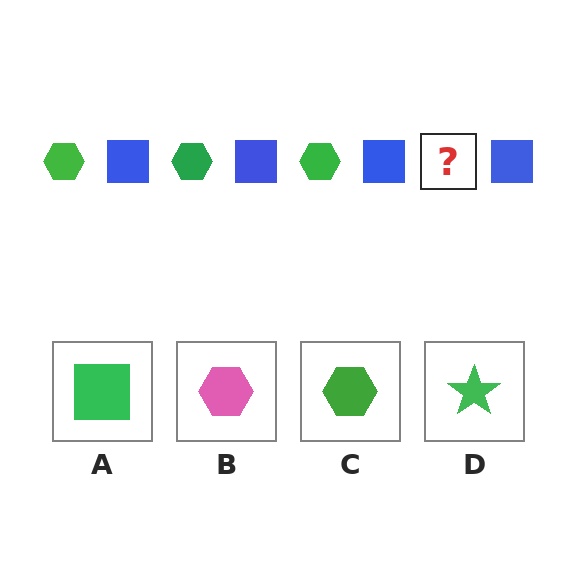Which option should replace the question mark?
Option C.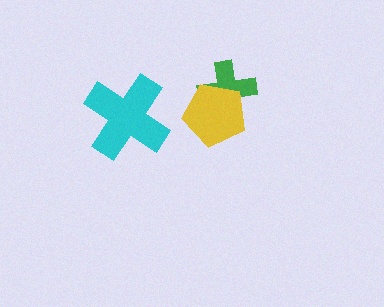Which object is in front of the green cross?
The yellow pentagon is in front of the green cross.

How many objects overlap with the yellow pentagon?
1 object overlaps with the yellow pentagon.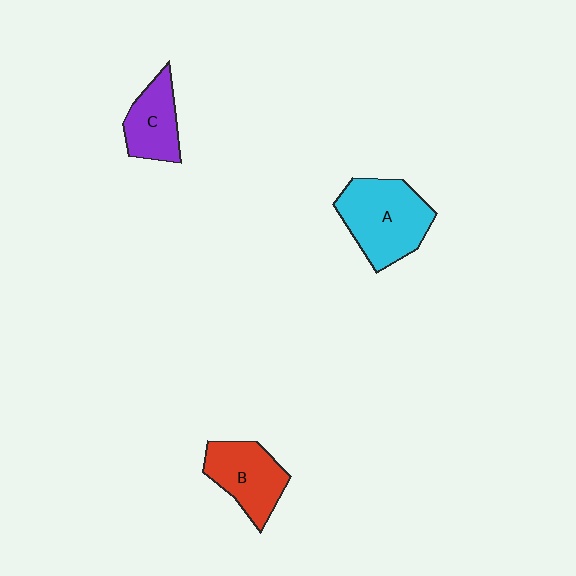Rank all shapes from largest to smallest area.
From largest to smallest: A (cyan), B (red), C (purple).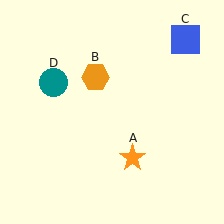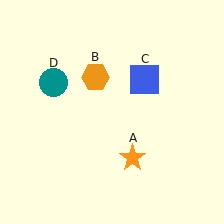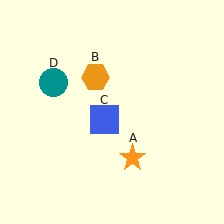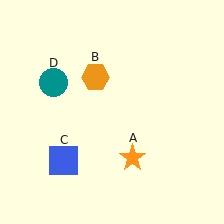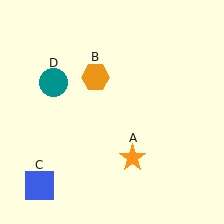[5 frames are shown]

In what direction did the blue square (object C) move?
The blue square (object C) moved down and to the left.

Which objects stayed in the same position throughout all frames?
Orange star (object A) and orange hexagon (object B) and teal circle (object D) remained stationary.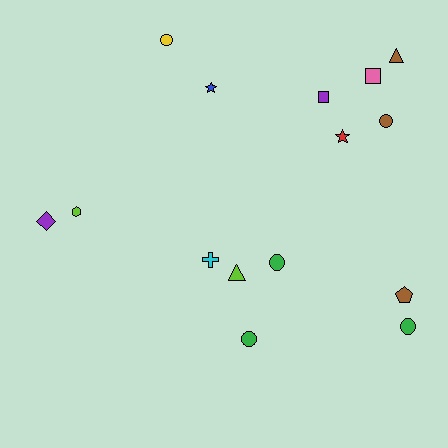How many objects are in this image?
There are 15 objects.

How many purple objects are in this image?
There are 2 purple objects.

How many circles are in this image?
There are 5 circles.